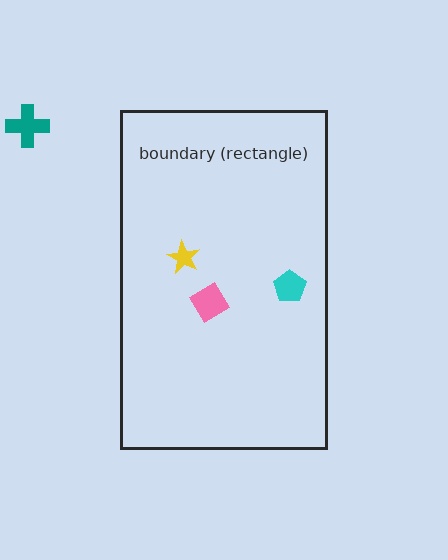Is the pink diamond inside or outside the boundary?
Inside.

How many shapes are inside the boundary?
3 inside, 1 outside.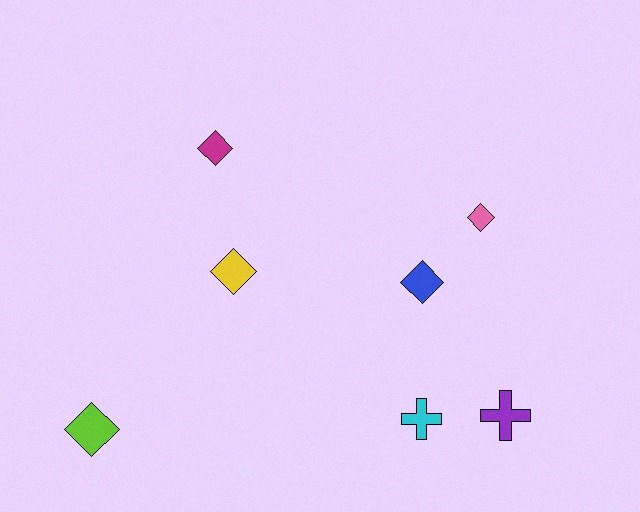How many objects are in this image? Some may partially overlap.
There are 7 objects.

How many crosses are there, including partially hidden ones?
There are 2 crosses.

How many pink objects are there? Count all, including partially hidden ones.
There is 1 pink object.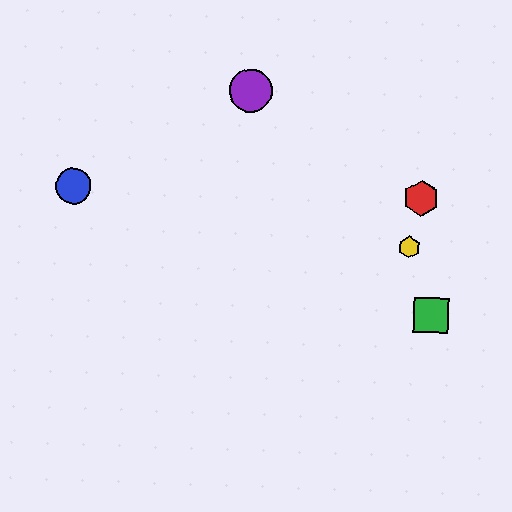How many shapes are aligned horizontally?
2 shapes (the red hexagon, the blue circle) are aligned horizontally.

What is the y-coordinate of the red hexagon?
The red hexagon is at y≈198.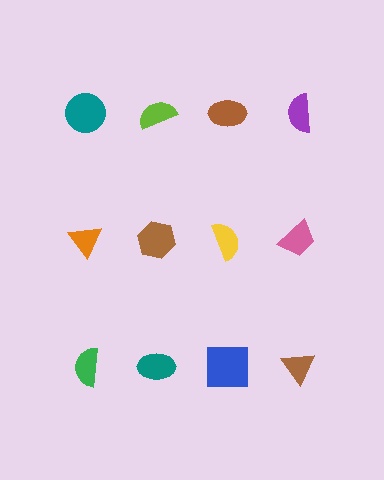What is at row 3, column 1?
A green semicircle.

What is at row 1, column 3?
A brown ellipse.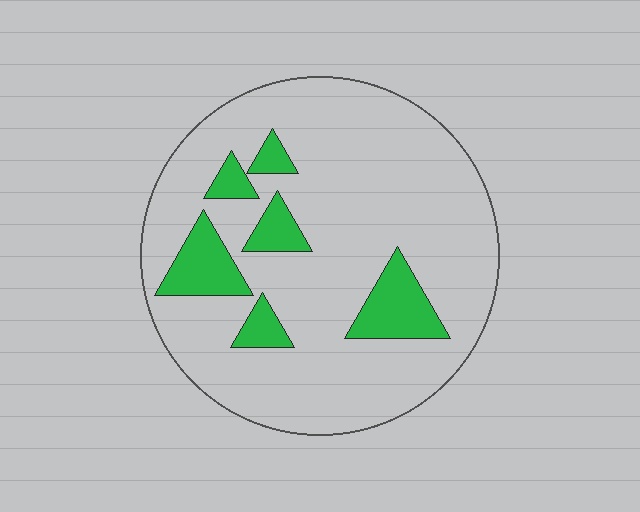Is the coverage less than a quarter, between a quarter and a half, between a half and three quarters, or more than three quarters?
Less than a quarter.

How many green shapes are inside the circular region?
6.